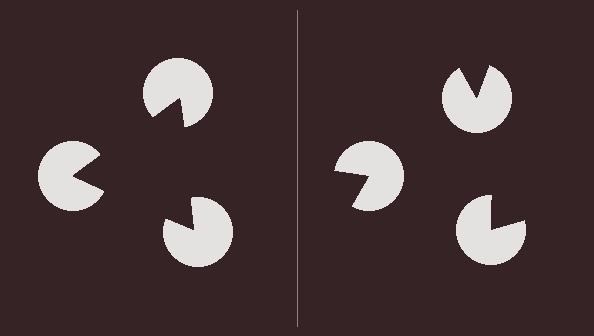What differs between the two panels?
The pac-man discs are positioned identically on both sides; only the wedge orientations differ. On the left they align to a triangle; on the right they are misaligned.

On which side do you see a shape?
An illusory triangle appears on the left side. On the right side the wedge cuts are rotated, so no coherent shape forms.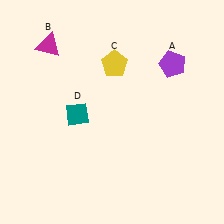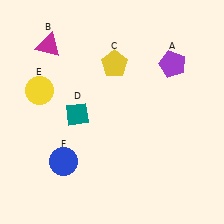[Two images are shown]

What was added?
A yellow circle (E), a blue circle (F) were added in Image 2.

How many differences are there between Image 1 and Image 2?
There are 2 differences between the two images.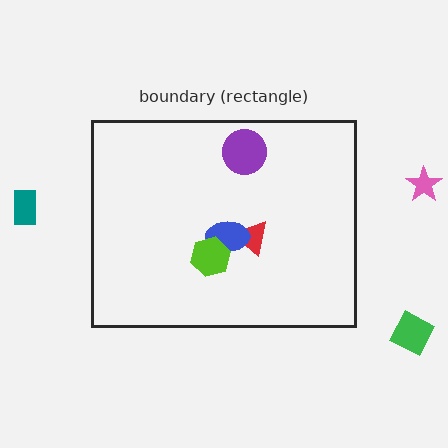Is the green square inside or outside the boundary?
Outside.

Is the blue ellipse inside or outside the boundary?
Inside.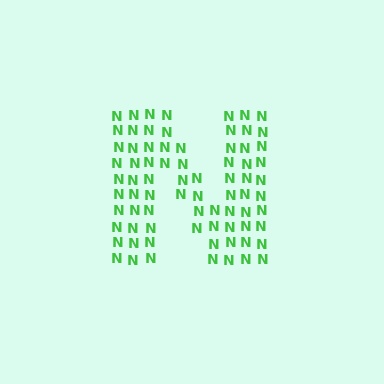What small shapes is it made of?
It is made of small letter N's.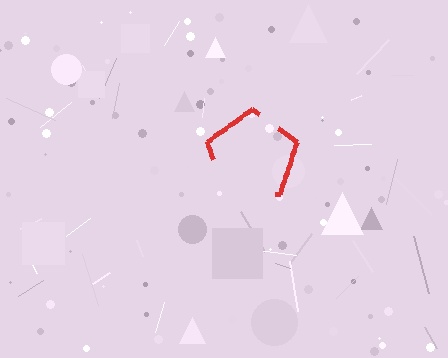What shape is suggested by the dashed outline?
The dashed outline suggests a pentagon.